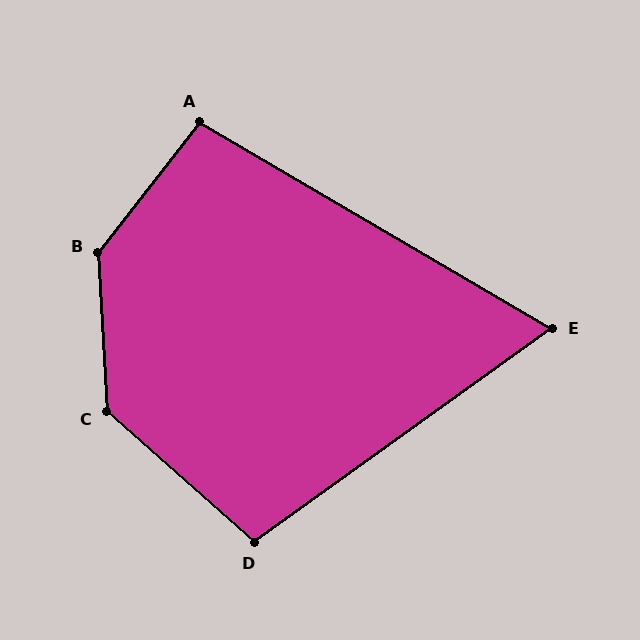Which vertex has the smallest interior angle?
E, at approximately 66 degrees.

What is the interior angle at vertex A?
Approximately 97 degrees (obtuse).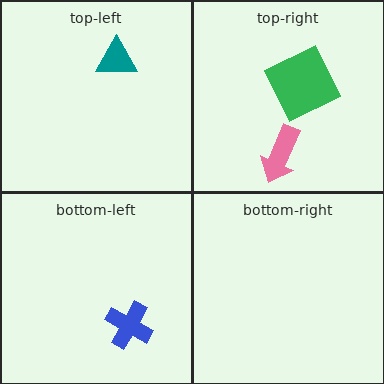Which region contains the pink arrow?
The top-right region.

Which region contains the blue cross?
The bottom-left region.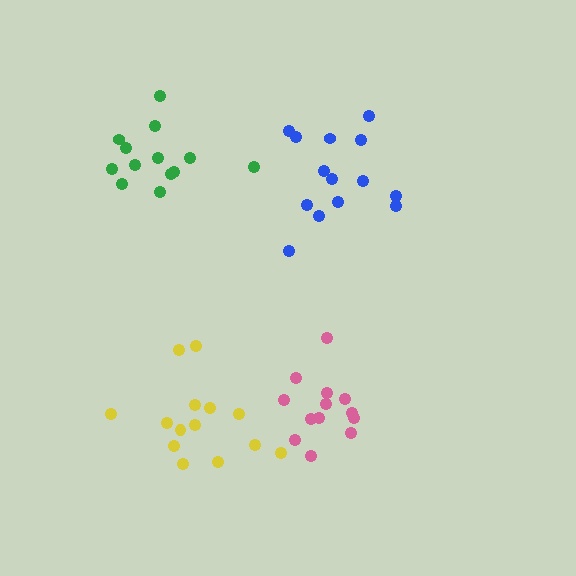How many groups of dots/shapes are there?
There are 4 groups.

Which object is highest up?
The green cluster is topmost.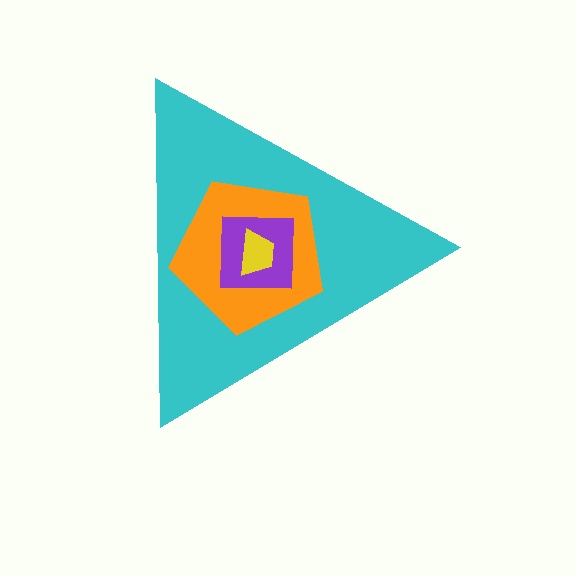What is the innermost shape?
The yellow trapezoid.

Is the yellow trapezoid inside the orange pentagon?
Yes.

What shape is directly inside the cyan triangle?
The orange pentagon.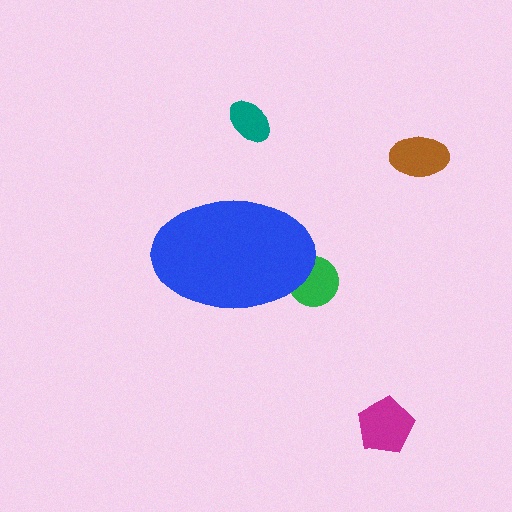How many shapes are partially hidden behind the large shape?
1 shape is partially hidden.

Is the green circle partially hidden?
Yes, the green circle is partially hidden behind the blue ellipse.